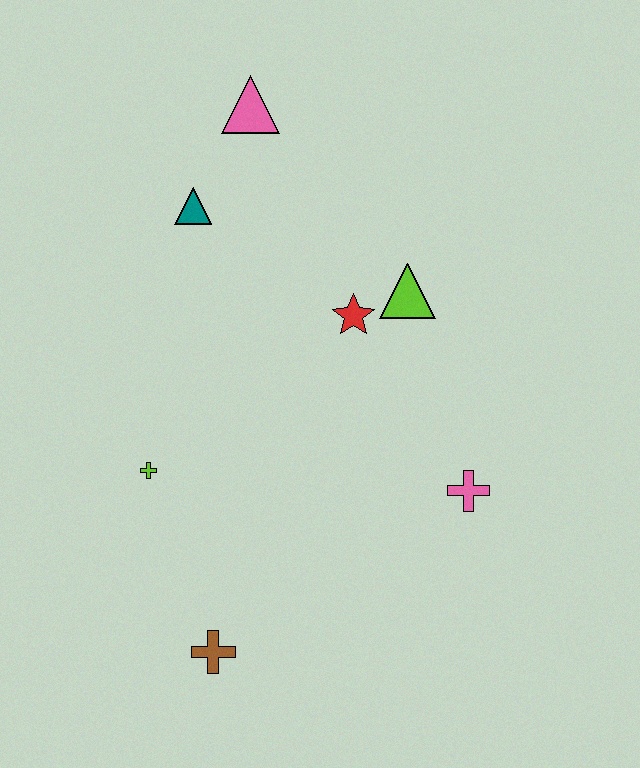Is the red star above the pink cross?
Yes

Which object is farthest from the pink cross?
The pink triangle is farthest from the pink cross.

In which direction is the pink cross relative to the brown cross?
The pink cross is to the right of the brown cross.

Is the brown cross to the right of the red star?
No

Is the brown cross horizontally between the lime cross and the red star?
Yes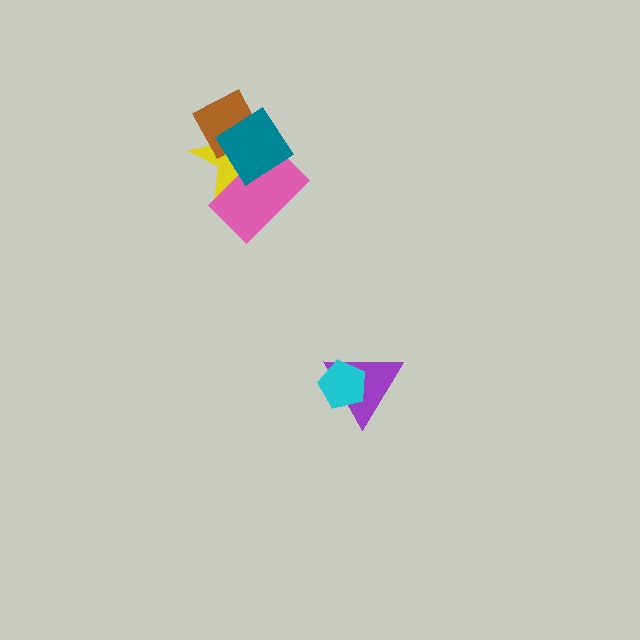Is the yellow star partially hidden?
Yes, it is partially covered by another shape.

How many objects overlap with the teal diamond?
3 objects overlap with the teal diamond.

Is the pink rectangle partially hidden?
Yes, it is partially covered by another shape.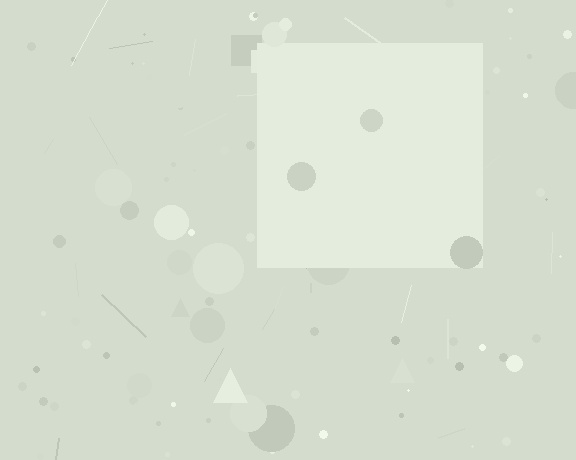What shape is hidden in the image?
A square is hidden in the image.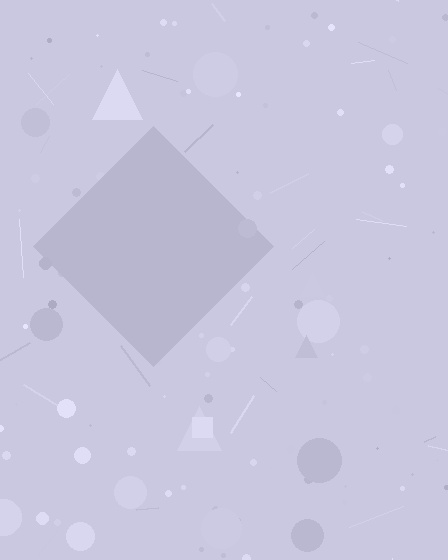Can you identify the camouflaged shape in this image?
The camouflaged shape is a diamond.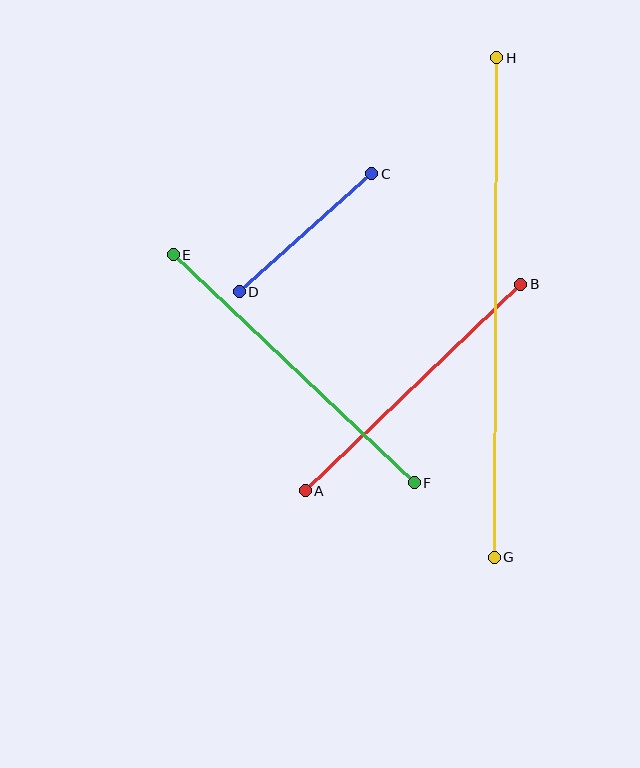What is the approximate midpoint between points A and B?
The midpoint is at approximately (413, 388) pixels.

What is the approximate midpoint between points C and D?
The midpoint is at approximately (305, 233) pixels.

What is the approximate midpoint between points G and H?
The midpoint is at approximately (495, 308) pixels.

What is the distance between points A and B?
The distance is approximately 298 pixels.